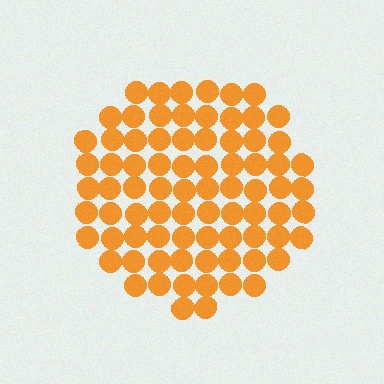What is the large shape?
The large shape is a circle.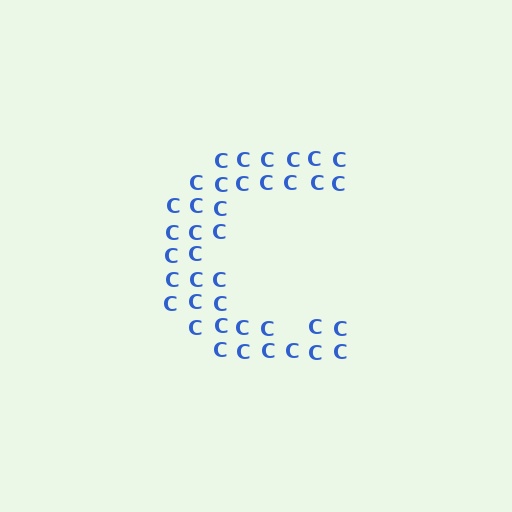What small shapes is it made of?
It is made of small letter C's.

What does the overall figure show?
The overall figure shows the letter C.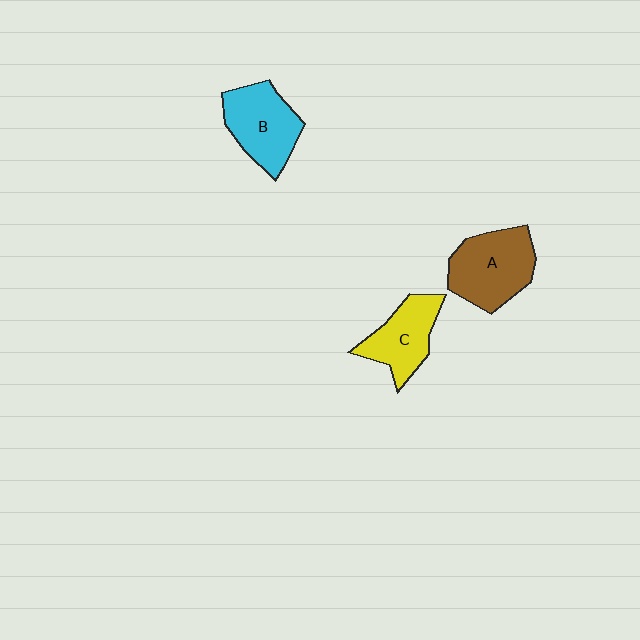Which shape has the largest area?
Shape A (brown).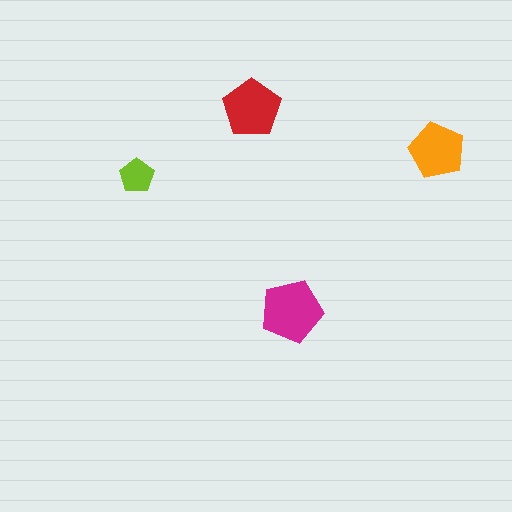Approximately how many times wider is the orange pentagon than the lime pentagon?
About 1.5 times wider.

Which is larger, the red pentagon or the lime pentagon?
The red one.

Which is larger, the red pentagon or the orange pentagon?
The red one.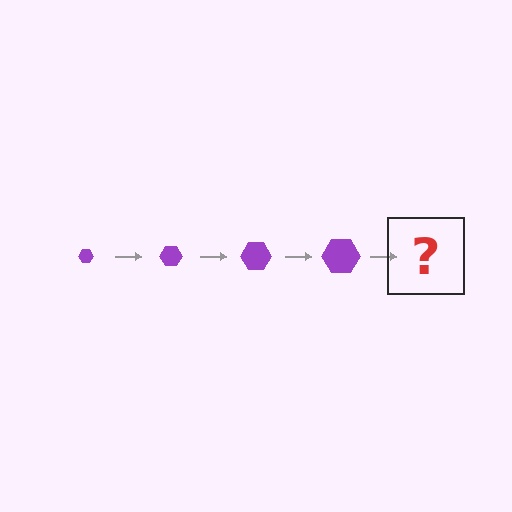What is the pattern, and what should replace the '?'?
The pattern is that the hexagon gets progressively larger each step. The '?' should be a purple hexagon, larger than the previous one.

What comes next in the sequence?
The next element should be a purple hexagon, larger than the previous one.